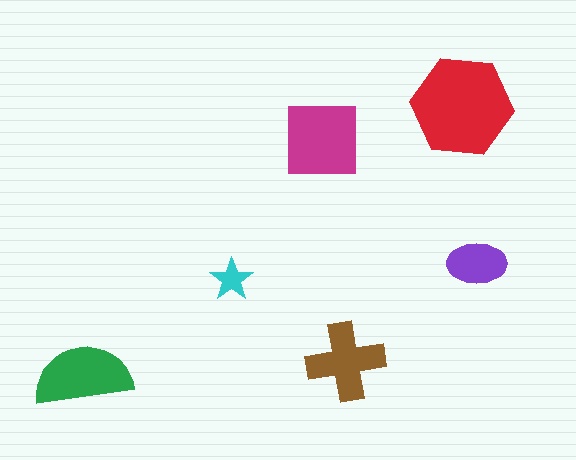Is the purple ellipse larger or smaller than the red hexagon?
Smaller.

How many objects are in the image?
There are 6 objects in the image.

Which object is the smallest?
The cyan star.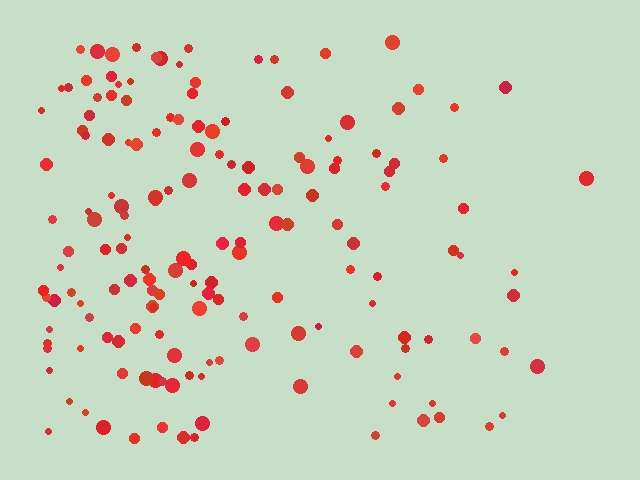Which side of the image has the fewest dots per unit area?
The right.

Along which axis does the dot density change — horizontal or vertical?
Horizontal.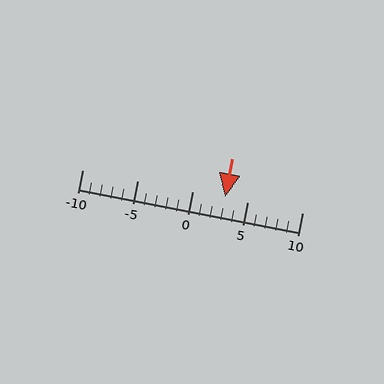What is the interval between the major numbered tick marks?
The major tick marks are spaced 5 units apart.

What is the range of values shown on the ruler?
The ruler shows values from -10 to 10.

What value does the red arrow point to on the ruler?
The red arrow points to approximately 3.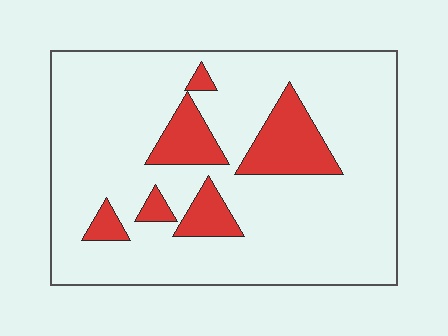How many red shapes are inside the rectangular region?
6.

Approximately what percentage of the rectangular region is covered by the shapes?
Approximately 15%.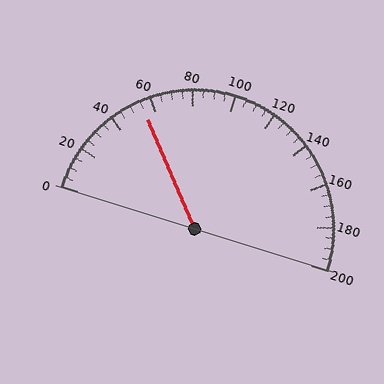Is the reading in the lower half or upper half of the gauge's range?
The reading is in the lower half of the range (0 to 200).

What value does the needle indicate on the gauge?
The needle indicates approximately 55.